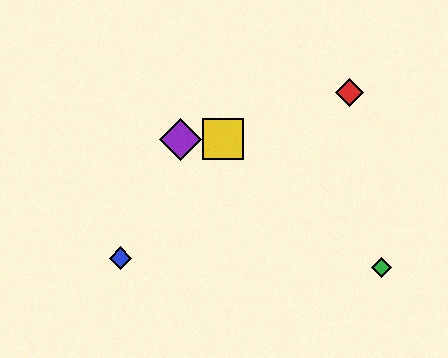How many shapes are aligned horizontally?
2 shapes (the yellow square, the purple diamond) are aligned horizontally.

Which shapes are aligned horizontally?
The yellow square, the purple diamond are aligned horizontally.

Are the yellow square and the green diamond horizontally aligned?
No, the yellow square is at y≈139 and the green diamond is at y≈268.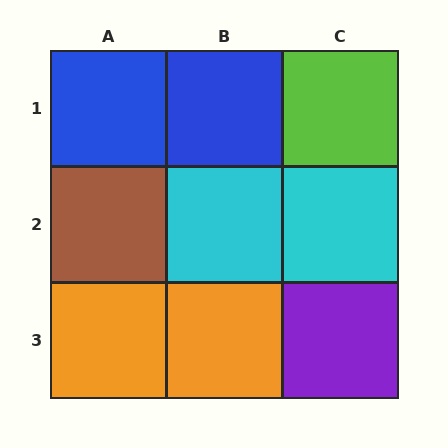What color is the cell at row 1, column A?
Blue.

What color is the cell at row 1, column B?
Blue.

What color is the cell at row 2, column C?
Cyan.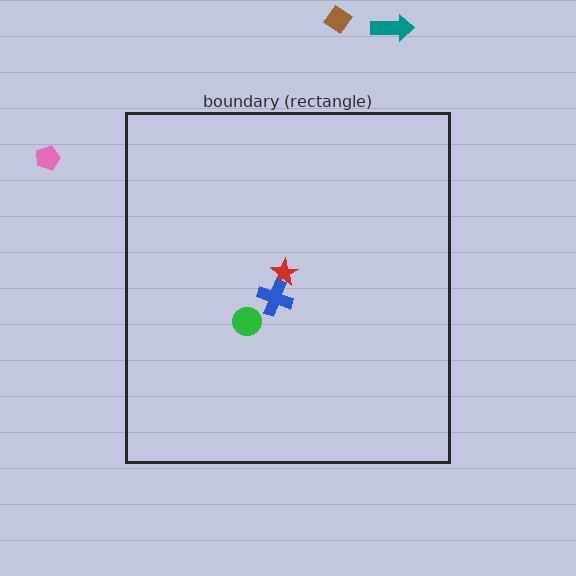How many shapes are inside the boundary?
3 inside, 3 outside.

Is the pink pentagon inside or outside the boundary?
Outside.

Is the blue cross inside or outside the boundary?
Inside.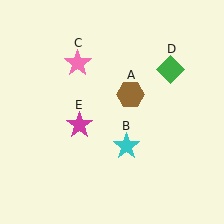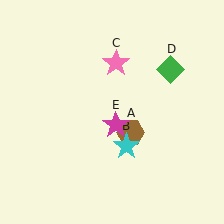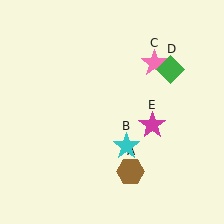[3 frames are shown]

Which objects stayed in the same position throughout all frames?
Cyan star (object B) and green diamond (object D) remained stationary.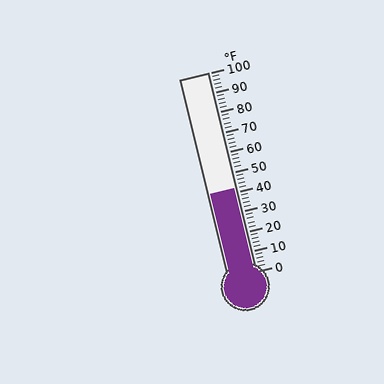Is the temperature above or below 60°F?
The temperature is below 60°F.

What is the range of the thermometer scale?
The thermometer scale ranges from 0°F to 100°F.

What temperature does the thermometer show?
The thermometer shows approximately 42°F.